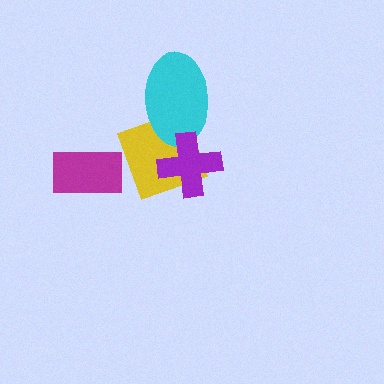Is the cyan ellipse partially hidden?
Yes, it is partially covered by another shape.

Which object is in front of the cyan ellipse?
The purple cross is in front of the cyan ellipse.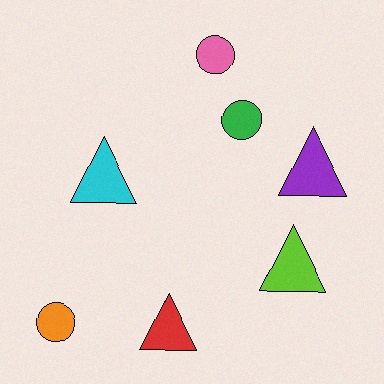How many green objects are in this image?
There is 1 green object.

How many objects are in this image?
There are 7 objects.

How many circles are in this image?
There are 3 circles.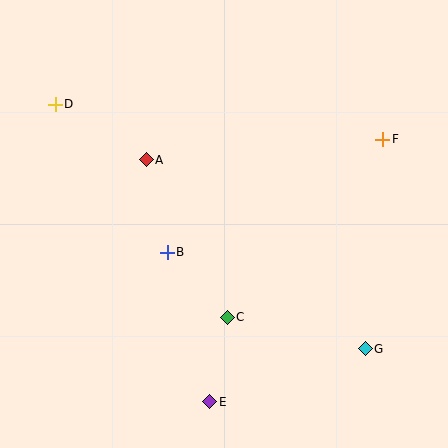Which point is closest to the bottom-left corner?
Point E is closest to the bottom-left corner.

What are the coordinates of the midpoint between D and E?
The midpoint between D and E is at (132, 253).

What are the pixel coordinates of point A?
Point A is at (146, 160).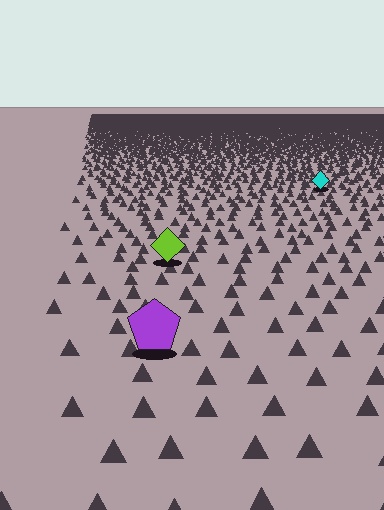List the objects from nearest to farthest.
From nearest to farthest: the purple pentagon, the lime diamond, the cyan diamond.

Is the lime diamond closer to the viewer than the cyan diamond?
Yes. The lime diamond is closer — you can tell from the texture gradient: the ground texture is coarser near it.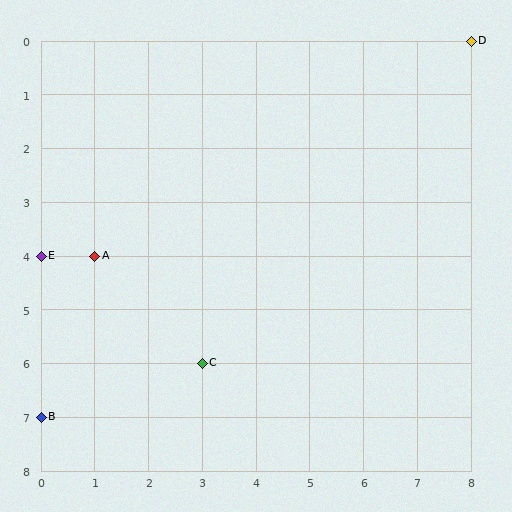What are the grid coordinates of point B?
Point B is at grid coordinates (0, 7).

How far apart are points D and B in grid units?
Points D and B are 8 columns and 7 rows apart (about 10.6 grid units diagonally).